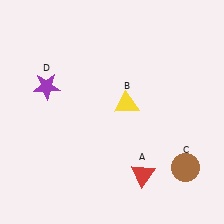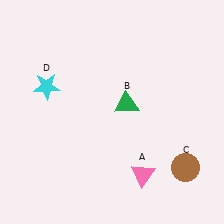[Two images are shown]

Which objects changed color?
A changed from red to pink. B changed from yellow to green. D changed from purple to cyan.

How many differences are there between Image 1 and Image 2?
There are 3 differences between the two images.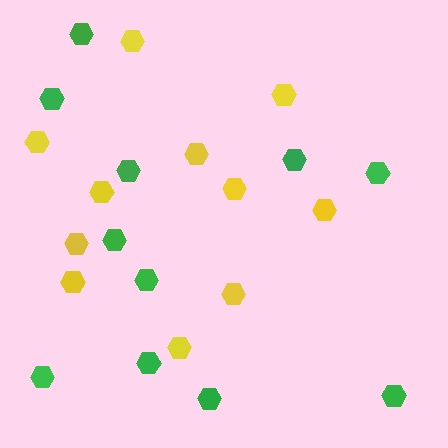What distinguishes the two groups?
There are 2 groups: one group of yellow hexagons (11) and one group of green hexagons (11).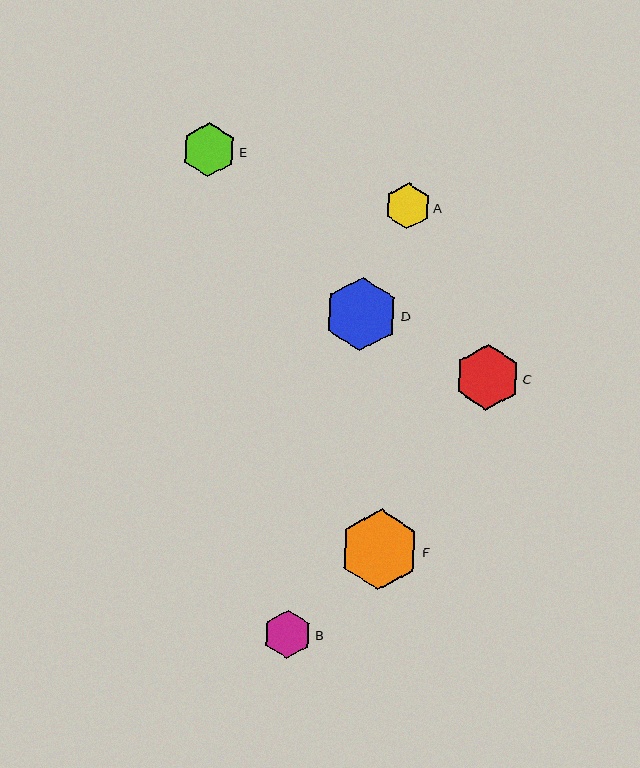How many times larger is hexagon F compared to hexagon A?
Hexagon F is approximately 1.7 times the size of hexagon A.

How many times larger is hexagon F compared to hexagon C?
Hexagon F is approximately 1.2 times the size of hexagon C.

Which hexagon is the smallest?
Hexagon A is the smallest with a size of approximately 46 pixels.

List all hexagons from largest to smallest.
From largest to smallest: F, D, C, E, B, A.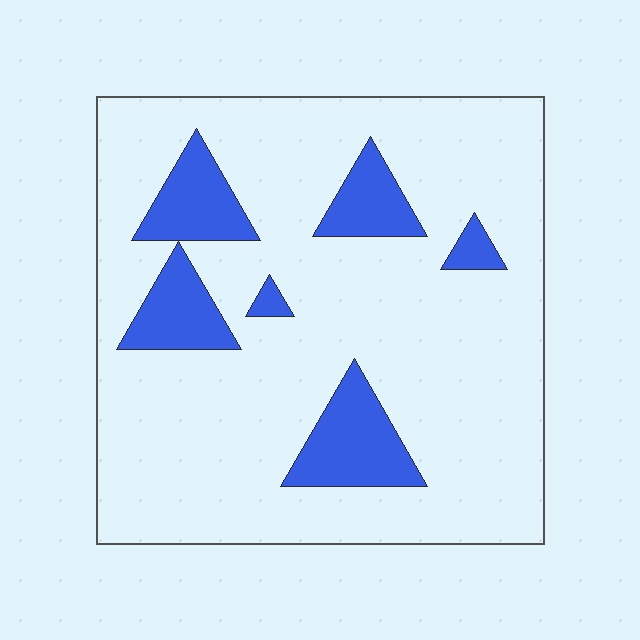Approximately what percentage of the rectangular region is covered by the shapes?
Approximately 15%.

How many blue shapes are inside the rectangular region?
6.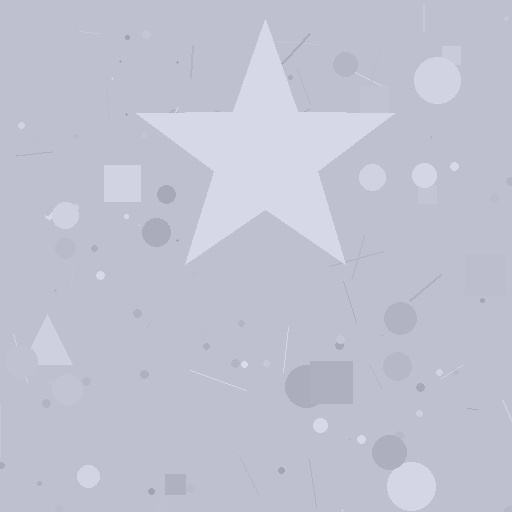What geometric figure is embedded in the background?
A star is embedded in the background.